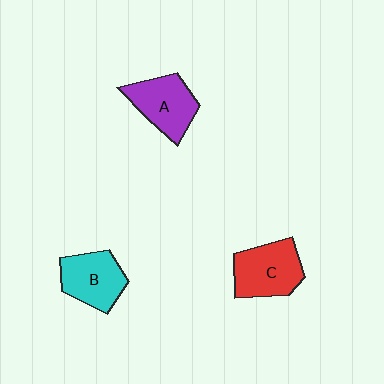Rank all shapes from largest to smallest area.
From largest to smallest: C (red), A (purple), B (cyan).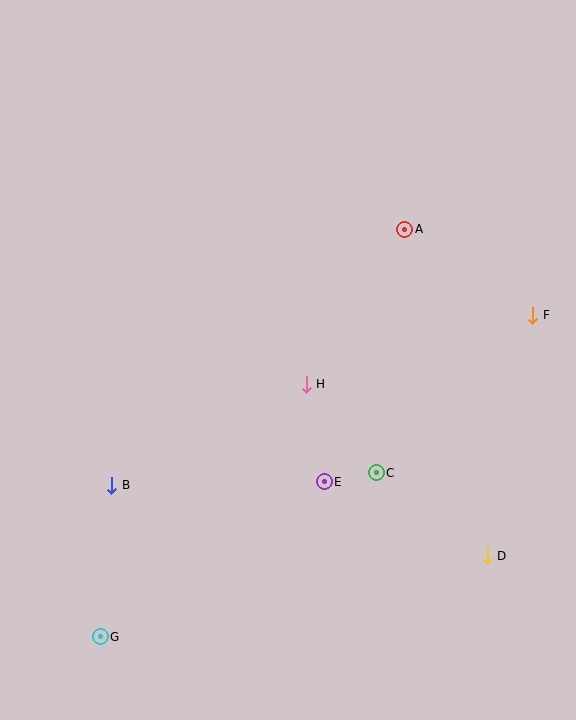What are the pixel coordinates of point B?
Point B is at (112, 485).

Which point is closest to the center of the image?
Point H at (306, 384) is closest to the center.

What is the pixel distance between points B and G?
The distance between B and G is 152 pixels.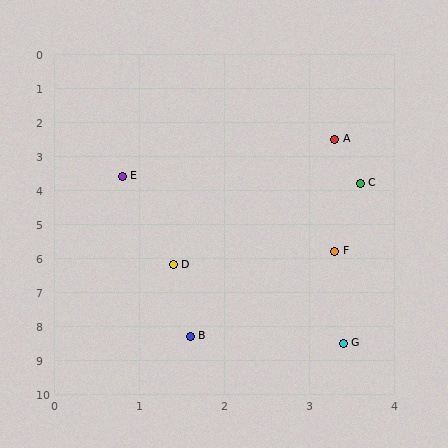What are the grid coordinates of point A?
Point A is at approximately (3.3, 2.5).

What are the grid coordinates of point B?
Point B is at approximately (1.6, 8.3).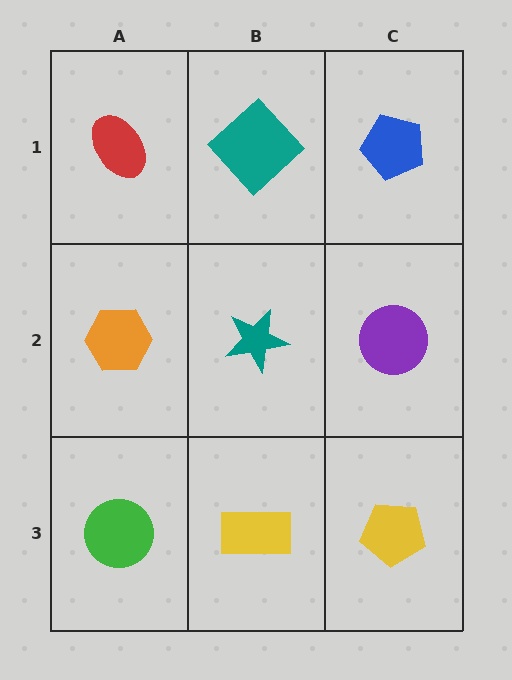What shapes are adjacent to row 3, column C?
A purple circle (row 2, column C), a yellow rectangle (row 3, column B).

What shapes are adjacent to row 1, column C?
A purple circle (row 2, column C), a teal diamond (row 1, column B).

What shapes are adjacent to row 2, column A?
A red ellipse (row 1, column A), a green circle (row 3, column A), a teal star (row 2, column B).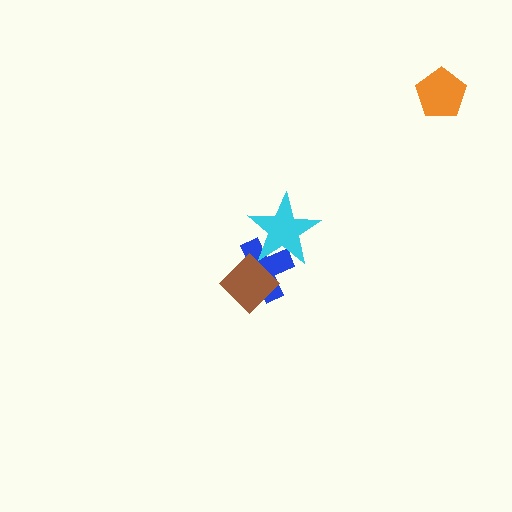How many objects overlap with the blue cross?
2 objects overlap with the blue cross.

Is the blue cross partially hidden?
Yes, it is partially covered by another shape.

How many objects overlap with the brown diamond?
1 object overlaps with the brown diamond.